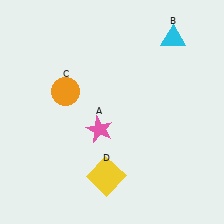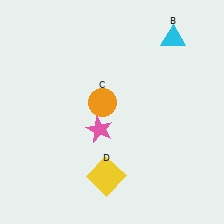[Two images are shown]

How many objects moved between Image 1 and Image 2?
1 object moved between the two images.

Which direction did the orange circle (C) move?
The orange circle (C) moved right.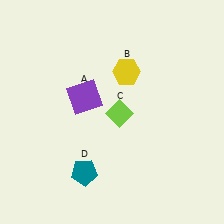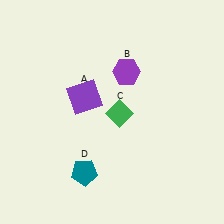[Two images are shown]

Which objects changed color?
B changed from yellow to purple. C changed from lime to green.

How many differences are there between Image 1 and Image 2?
There are 2 differences between the two images.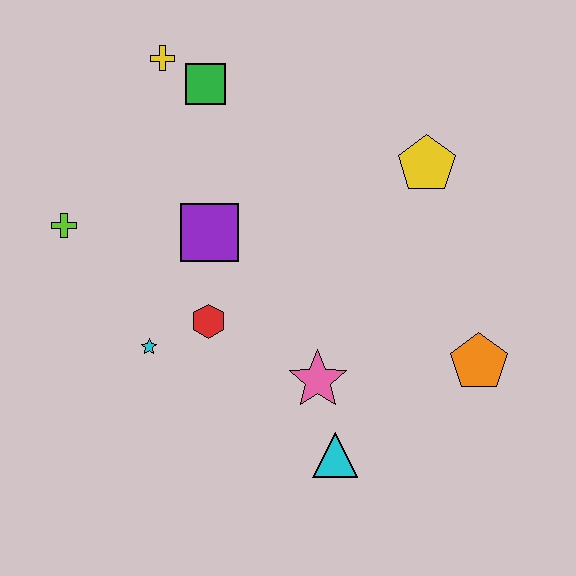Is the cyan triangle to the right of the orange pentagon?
No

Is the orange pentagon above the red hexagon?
No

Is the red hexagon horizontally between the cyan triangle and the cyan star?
Yes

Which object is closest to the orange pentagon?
The pink star is closest to the orange pentagon.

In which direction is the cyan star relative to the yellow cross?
The cyan star is below the yellow cross.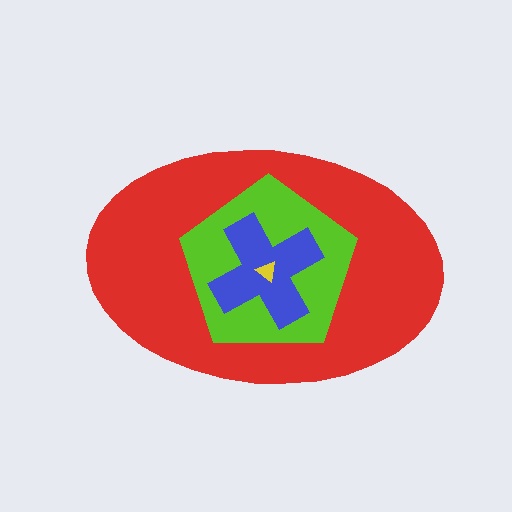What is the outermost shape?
The red ellipse.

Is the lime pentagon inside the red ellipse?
Yes.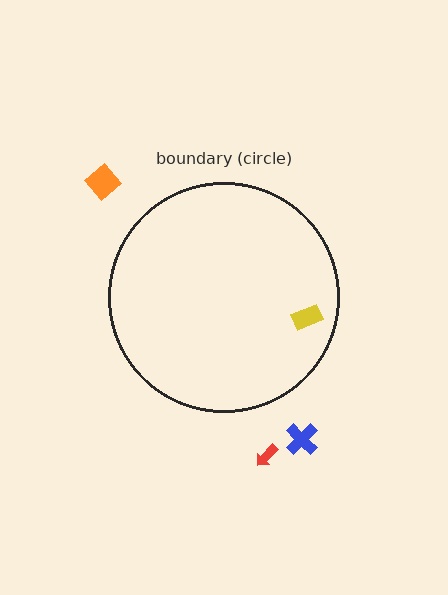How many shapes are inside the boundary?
1 inside, 3 outside.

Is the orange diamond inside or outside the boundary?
Outside.